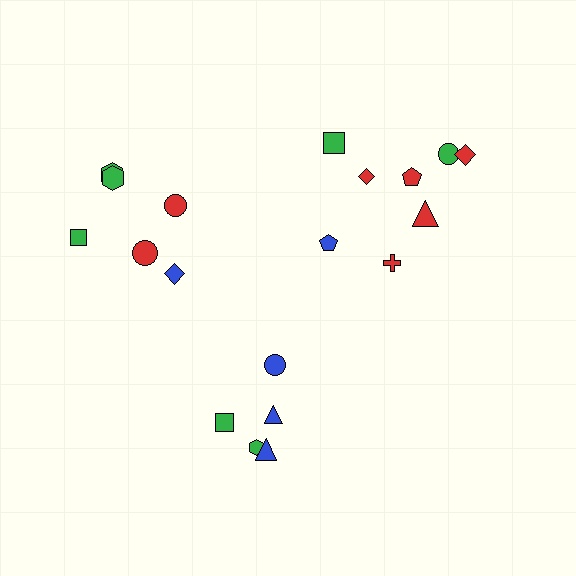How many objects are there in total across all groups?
There are 19 objects.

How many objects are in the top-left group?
There are 6 objects.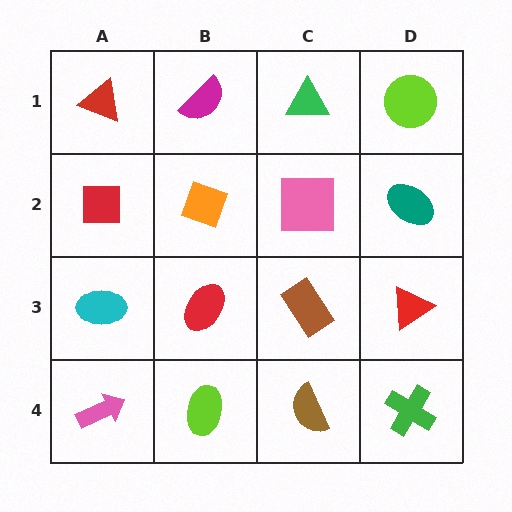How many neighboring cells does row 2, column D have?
3.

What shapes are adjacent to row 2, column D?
A lime circle (row 1, column D), a red triangle (row 3, column D), a pink square (row 2, column C).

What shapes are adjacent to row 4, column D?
A red triangle (row 3, column D), a brown semicircle (row 4, column C).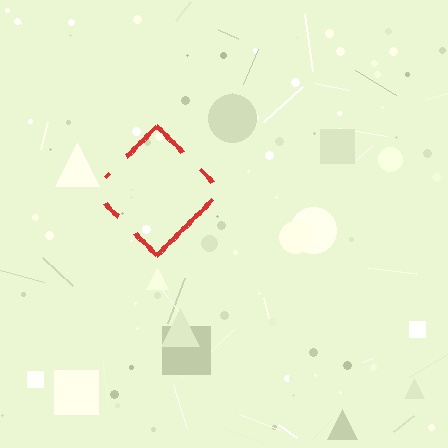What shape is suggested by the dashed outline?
The dashed outline suggests a diamond.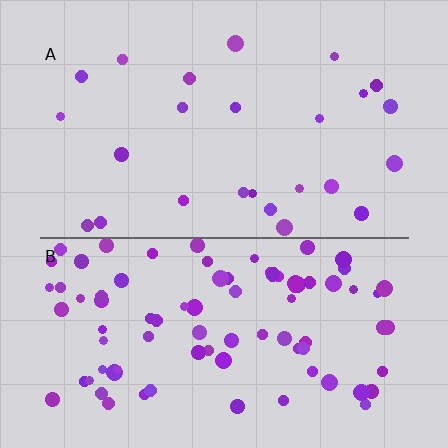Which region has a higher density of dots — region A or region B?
B (the bottom).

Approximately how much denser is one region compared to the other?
Approximately 3.4× — region B over region A.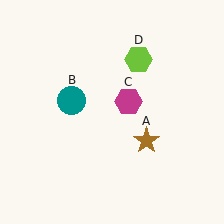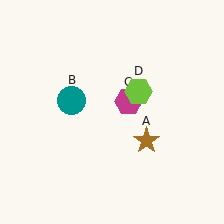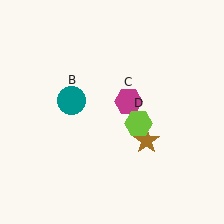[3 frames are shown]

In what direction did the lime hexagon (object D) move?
The lime hexagon (object D) moved down.